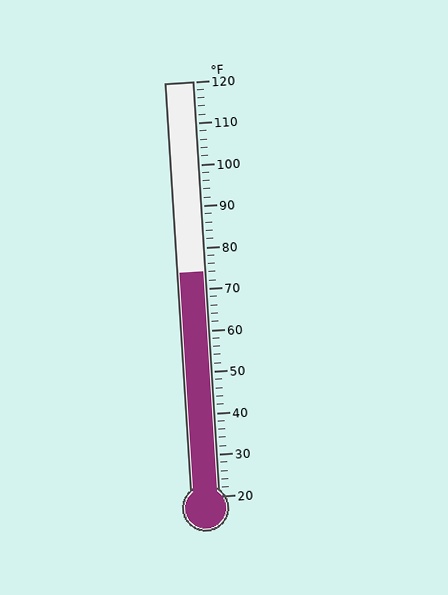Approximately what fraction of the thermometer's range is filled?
The thermometer is filled to approximately 55% of its range.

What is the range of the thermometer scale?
The thermometer scale ranges from 20°F to 120°F.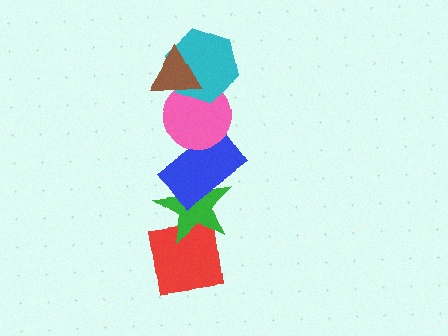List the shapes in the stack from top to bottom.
From top to bottom: the brown triangle, the cyan hexagon, the pink circle, the blue rectangle, the green star, the red square.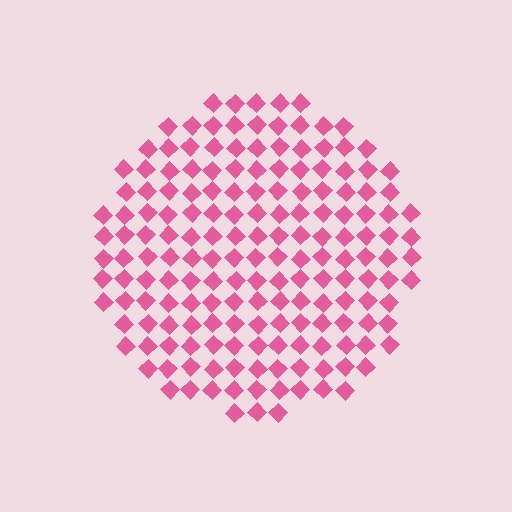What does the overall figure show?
The overall figure shows a circle.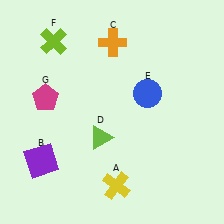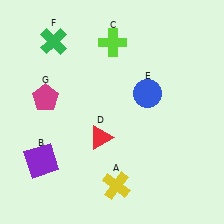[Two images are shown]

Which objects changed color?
C changed from orange to lime. D changed from lime to red. F changed from lime to green.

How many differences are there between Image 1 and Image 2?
There are 3 differences between the two images.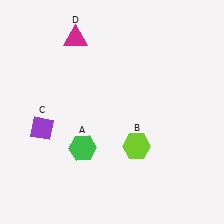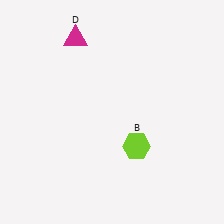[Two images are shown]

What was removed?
The green hexagon (A), the purple diamond (C) were removed in Image 2.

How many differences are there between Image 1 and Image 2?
There are 2 differences between the two images.